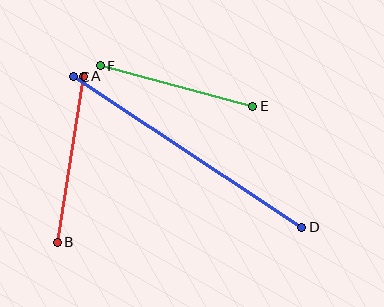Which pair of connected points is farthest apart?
Points C and D are farthest apart.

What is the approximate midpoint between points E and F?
The midpoint is at approximately (177, 86) pixels.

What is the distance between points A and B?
The distance is approximately 168 pixels.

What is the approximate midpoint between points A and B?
The midpoint is at approximately (71, 159) pixels.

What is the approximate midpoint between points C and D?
The midpoint is at approximately (188, 152) pixels.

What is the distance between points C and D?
The distance is approximately 274 pixels.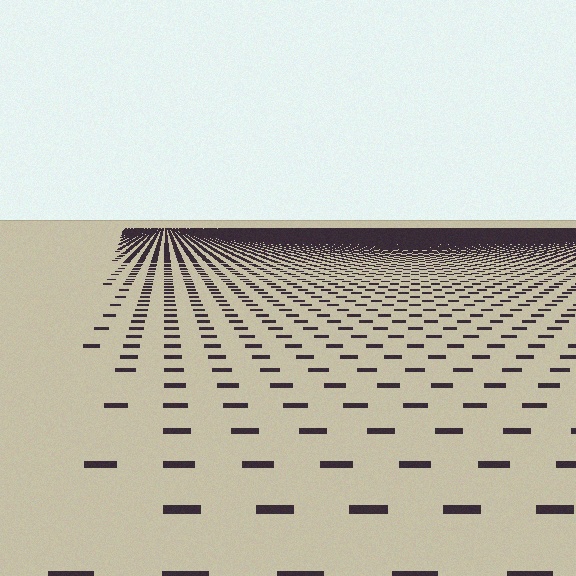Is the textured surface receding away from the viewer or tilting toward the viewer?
The surface is receding away from the viewer. Texture elements get smaller and denser toward the top.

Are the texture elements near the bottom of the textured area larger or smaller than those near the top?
Larger. Near the bottom, elements are closer to the viewer and appear at a bigger on-screen size.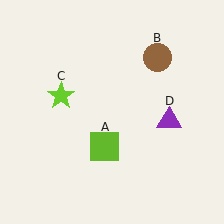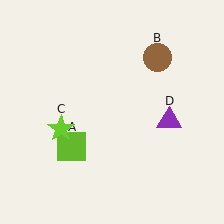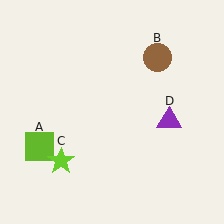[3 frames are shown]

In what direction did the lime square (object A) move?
The lime square (object A) moved left.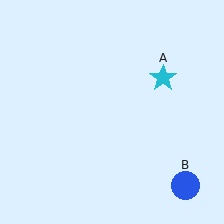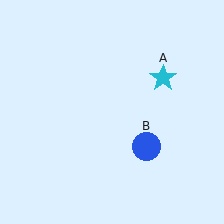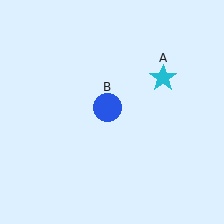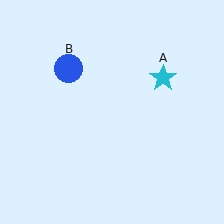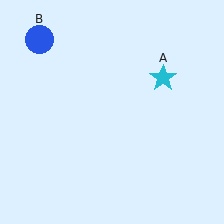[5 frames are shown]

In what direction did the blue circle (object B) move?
The blue circle (object B) moved up and to the left.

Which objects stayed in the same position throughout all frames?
Cyan star (object A) remained stationary.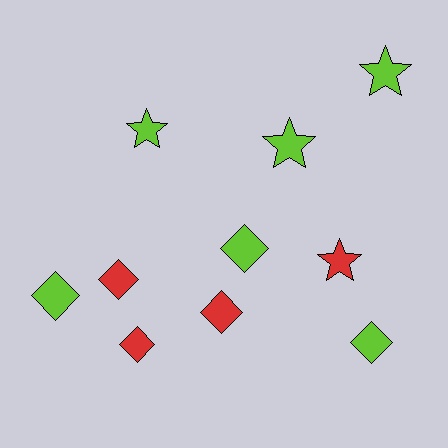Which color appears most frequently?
Lime, with 6 objects.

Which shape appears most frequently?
Diamond, with 6 objects.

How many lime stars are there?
There are 3 lime stars.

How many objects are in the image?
There are 10 objects.